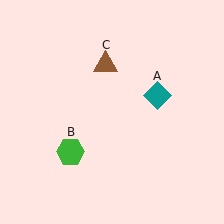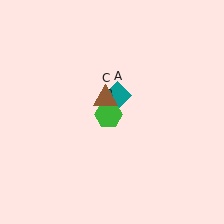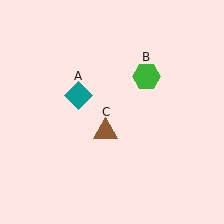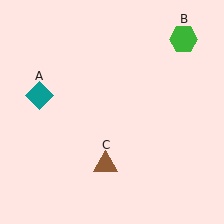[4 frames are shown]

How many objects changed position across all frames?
3 objects changed position: teal diamond (object A), green hexagon (object B), brown triangle (object C).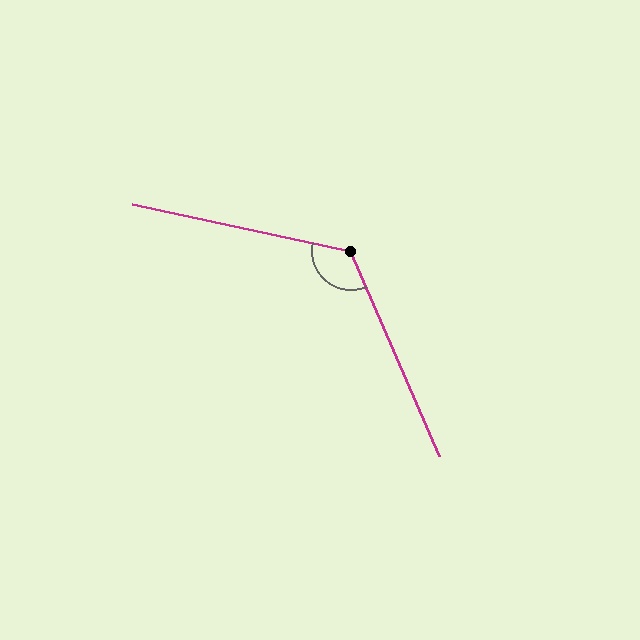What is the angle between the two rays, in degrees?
Approximately 125 degrees.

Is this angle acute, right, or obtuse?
It is obtuse.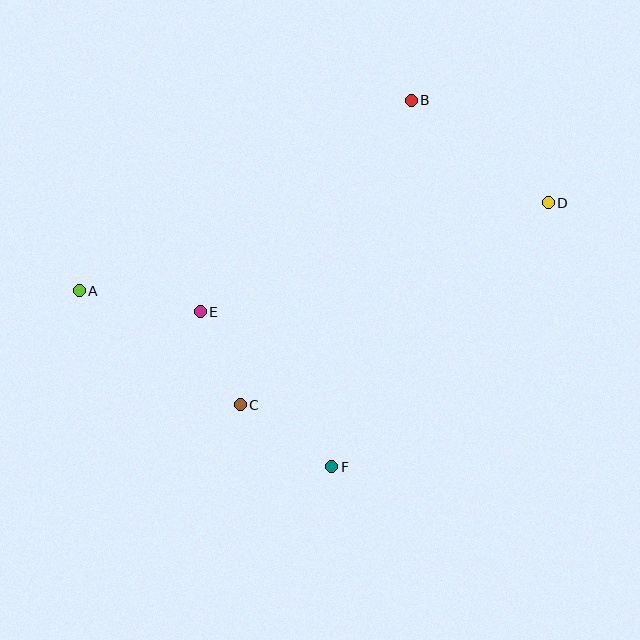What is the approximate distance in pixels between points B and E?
The distance between B and E is approximately 299 pixels.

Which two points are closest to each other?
Points C and E are closest to each other.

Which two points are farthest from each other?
Points A and D are farthest from each other.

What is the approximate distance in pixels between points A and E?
The distance between A and E is approximately 123 pixels.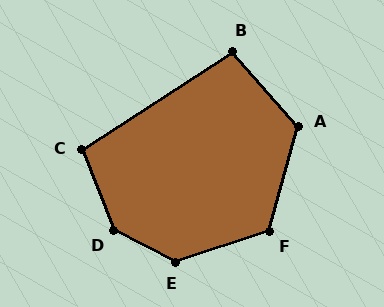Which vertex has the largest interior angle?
D, at approximately 138 degrees.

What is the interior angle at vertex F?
Approximately 124 degrees (obtuse).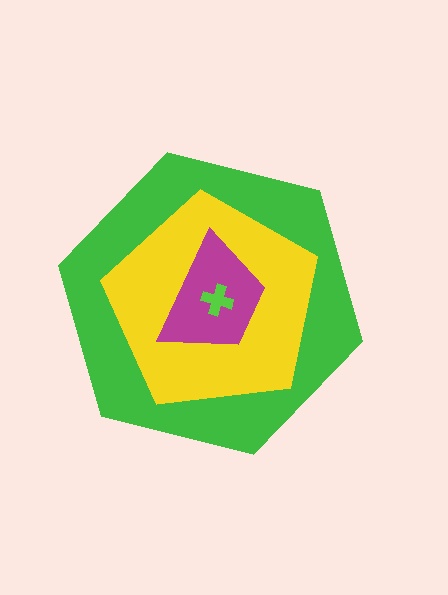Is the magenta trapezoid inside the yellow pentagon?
Yes.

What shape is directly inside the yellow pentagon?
The magenta trapezoid.